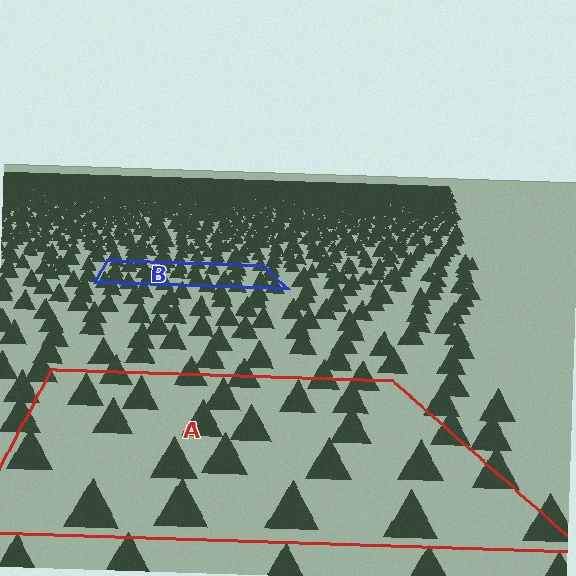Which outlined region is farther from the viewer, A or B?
Region B is farther from the viewer — the texture elements inside it appear smaller and more densely packed.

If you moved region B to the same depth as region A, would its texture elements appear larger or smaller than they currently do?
They would appear larger. At a closer depth, the same texture elements are projected at a bigger on-screen size.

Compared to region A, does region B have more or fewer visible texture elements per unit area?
Region B has more texture elements per unit area — they are packed more densely because it is farther away.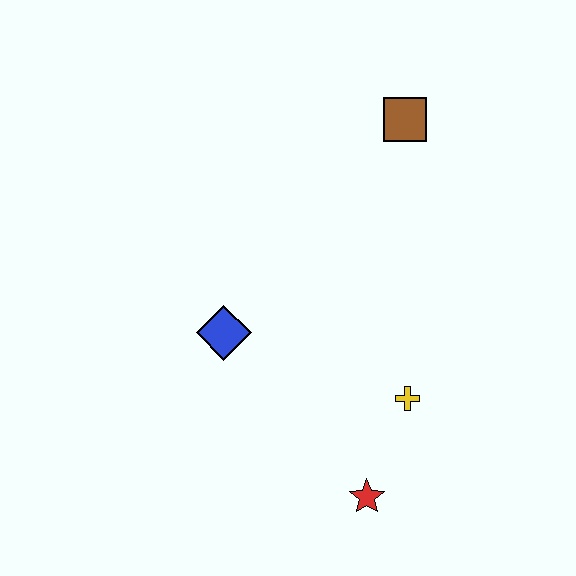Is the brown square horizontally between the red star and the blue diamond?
No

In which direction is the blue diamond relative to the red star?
The blue diamond is above the red star.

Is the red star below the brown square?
Yes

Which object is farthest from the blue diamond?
The brown square is farthest from the blue diamond.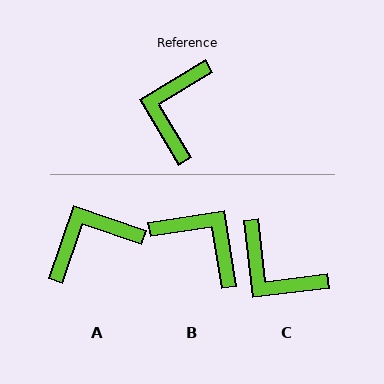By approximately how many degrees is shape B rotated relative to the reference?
Approximately 112 degrees clockwise.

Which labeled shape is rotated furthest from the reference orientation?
B, about 112 degrees away.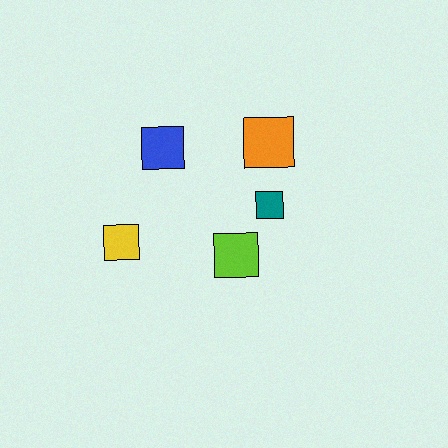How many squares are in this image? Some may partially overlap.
There are 5 squares.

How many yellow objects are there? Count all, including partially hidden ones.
There is 1 yellow object.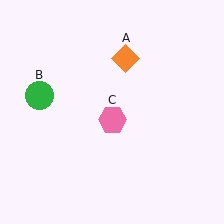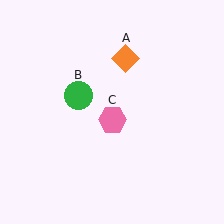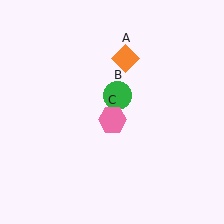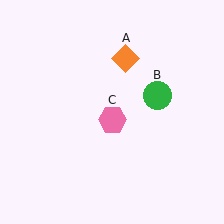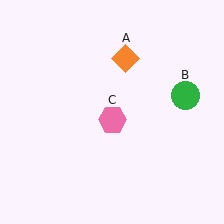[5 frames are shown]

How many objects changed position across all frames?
1 object changed position: green circle (object B).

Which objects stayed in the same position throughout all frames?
Orange diamond (object A) and pink hexagon (object C) remained stationary.